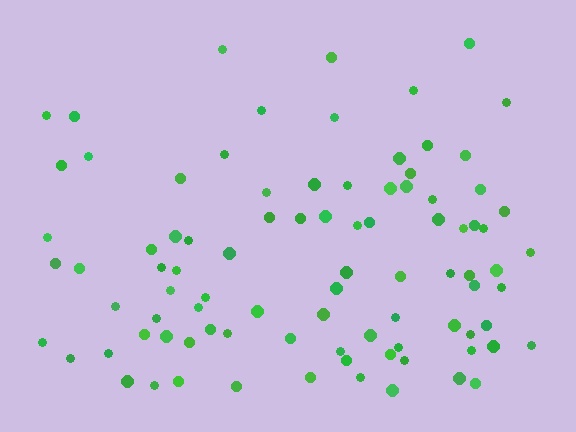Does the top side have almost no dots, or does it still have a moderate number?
Still a moderate number, just noticeably fewer than the bottom.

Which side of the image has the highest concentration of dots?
The bottom.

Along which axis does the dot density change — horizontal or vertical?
Vertical.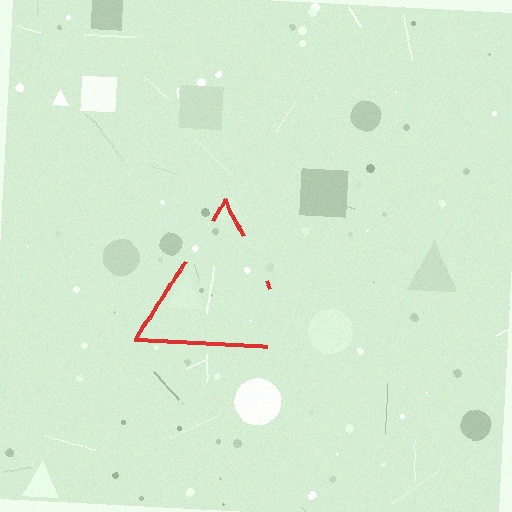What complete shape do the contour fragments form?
The contour fragments form a triangle.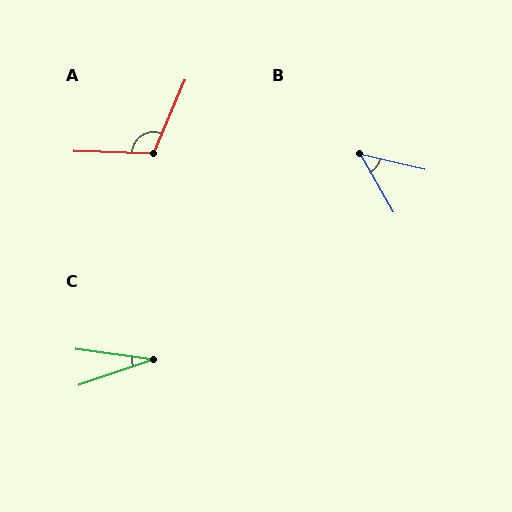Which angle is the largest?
A, at approximately 112 degrees.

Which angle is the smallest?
C, at approximately 27 degrees.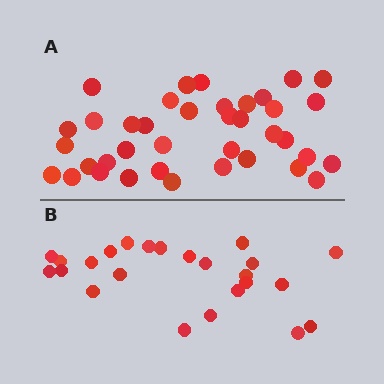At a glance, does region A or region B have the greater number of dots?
Region A (the top region) has more dots.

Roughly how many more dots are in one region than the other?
Region A has approximately 15 more dots than region B.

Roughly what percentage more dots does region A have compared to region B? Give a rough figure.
About 60% more.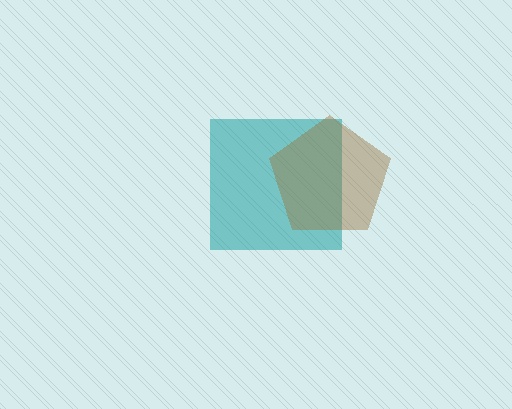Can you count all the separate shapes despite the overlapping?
Yes, there are 2 separate shapes.